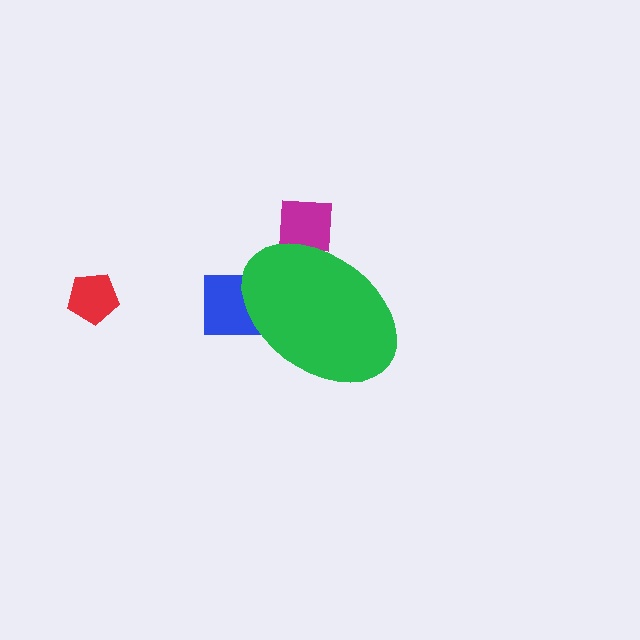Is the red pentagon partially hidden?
No, the red pentagon is fully visible.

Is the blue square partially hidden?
Yes, the blue square is partially hidden behind the green ellipse.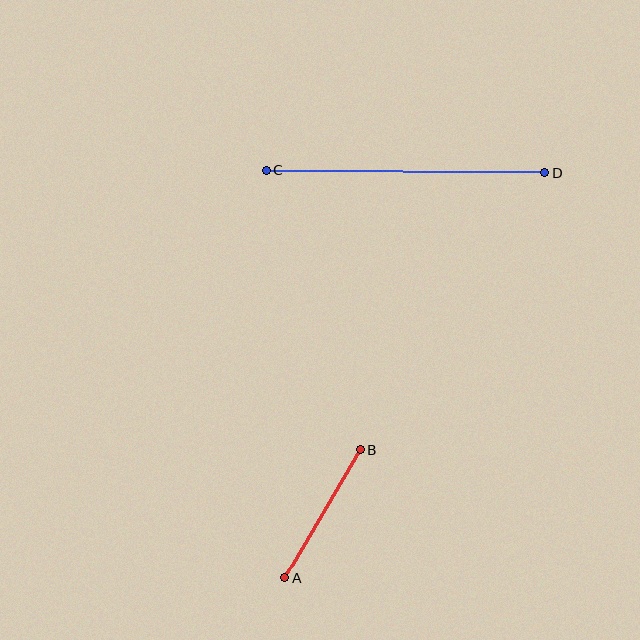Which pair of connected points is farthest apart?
Points C and D are farthest apart.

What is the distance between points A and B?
The distance is approximately 148 pixels.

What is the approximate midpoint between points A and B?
The midpoint is at approximately (323, 514) pixels.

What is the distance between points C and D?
The distance is approximately 279 pixels.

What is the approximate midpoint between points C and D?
The midpoint is at approximately (405, 172) pixels.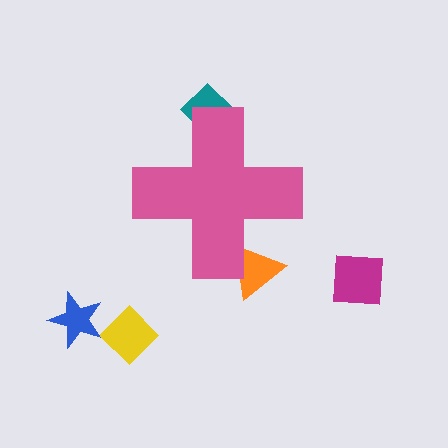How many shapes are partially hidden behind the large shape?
2 shapes are partially hidden.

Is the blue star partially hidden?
No, the blue star is fully visible.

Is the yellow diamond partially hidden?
No, the yellow diamond is fully visible.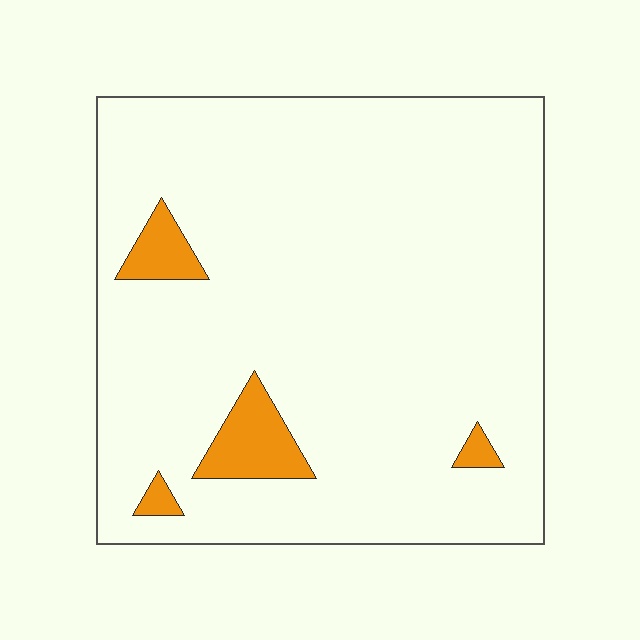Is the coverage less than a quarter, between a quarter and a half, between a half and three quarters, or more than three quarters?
Less than a quarter.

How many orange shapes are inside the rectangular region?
4.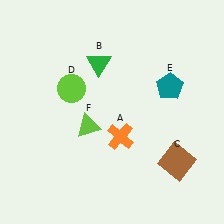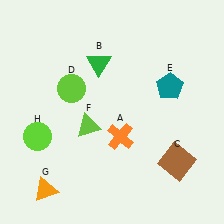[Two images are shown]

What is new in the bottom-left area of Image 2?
An orange triangle (G) was added in the bottom-left area of Image 2.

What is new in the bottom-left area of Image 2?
A lime circle (H) was added in the bottom-left area of Image 2.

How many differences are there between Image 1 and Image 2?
There are 2 differences between the two images.